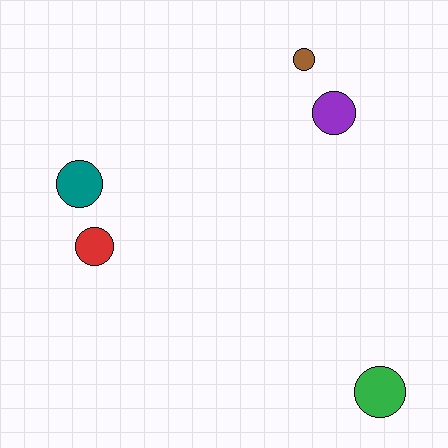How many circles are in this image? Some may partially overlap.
There are 5 circles.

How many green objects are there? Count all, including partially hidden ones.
There is 1 green object.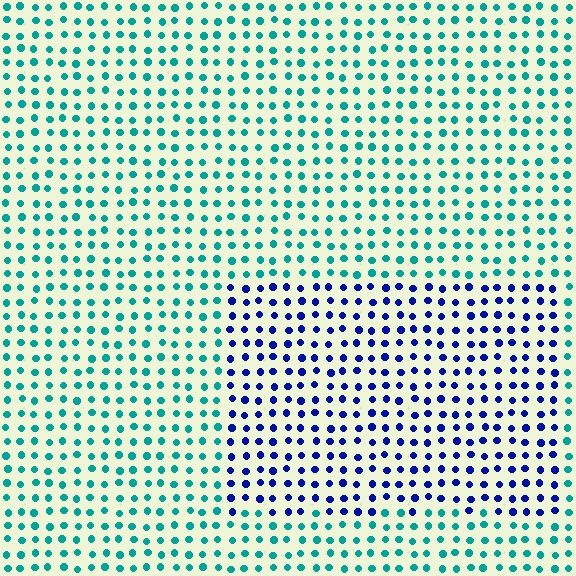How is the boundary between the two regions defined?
The boundary is defined purely by a slight shift in hue (about 59 degrees). Spacing, size, and orientation are identical on both sides.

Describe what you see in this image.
The image is filled with small teal elements in a uniform arrangement. A rectangle-shaped region is visible where the elements are tinted to a slightly different hue, forming a subtle color boundary.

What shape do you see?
I see a rectangle.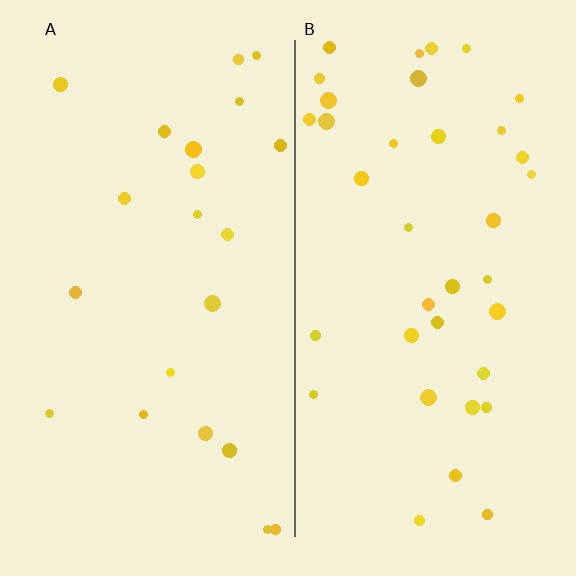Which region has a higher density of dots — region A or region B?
B (the right).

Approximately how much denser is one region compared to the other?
Approximately 1.7× — region B over region A.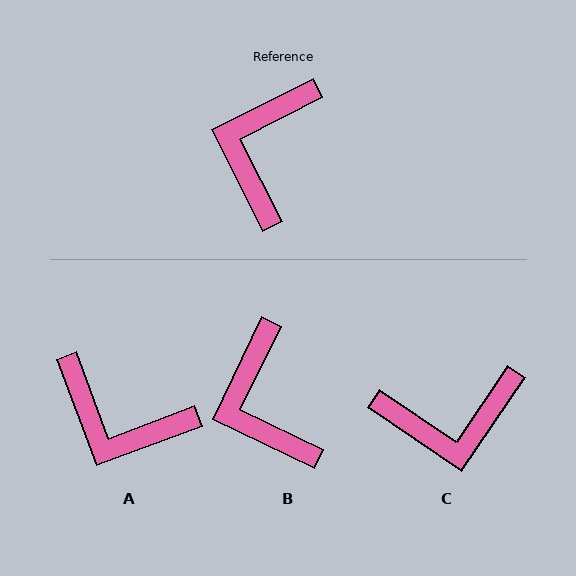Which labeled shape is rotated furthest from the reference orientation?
C, about 119 degrees away.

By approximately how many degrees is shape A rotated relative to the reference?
Approximately 84 degrees counter-clockwise.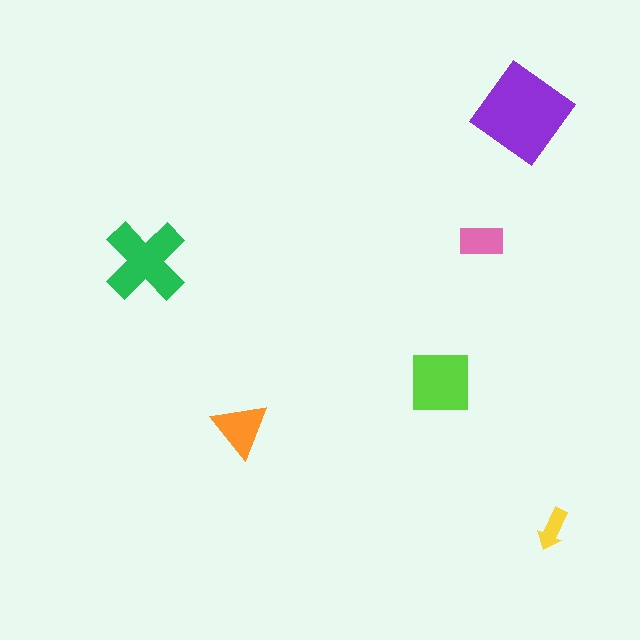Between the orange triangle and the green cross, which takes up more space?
The green cross.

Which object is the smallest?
The yellow arrow.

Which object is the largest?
The purple diamond.